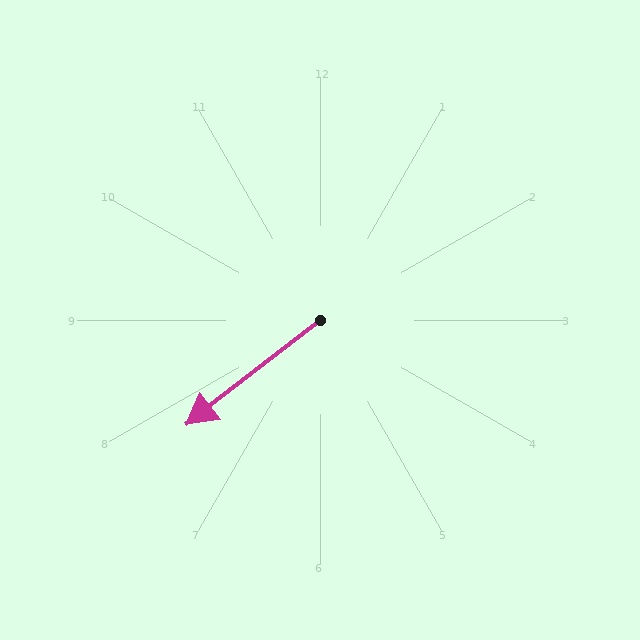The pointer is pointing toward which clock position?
Roughly 8 o'clock.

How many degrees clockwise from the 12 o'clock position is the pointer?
Approximately 232 degrees.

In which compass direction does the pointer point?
Southwest.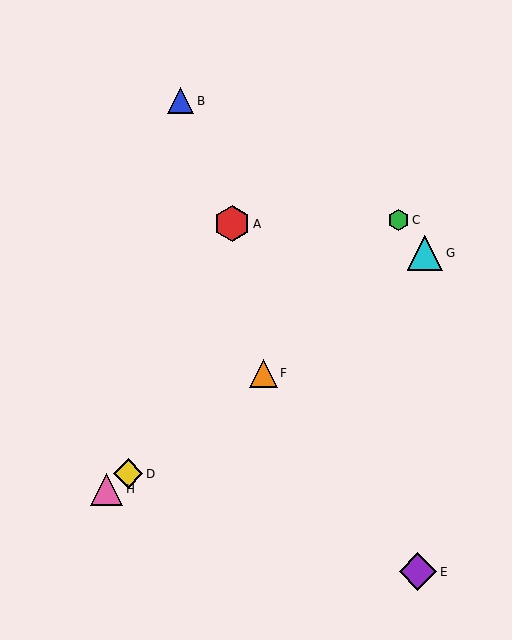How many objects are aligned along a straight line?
4 objects (D, F, G, H) are aligned along a straight line.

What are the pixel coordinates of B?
Object B is at (181, 101).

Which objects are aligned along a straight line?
Objects D, F, G, H are aligned along a straight line.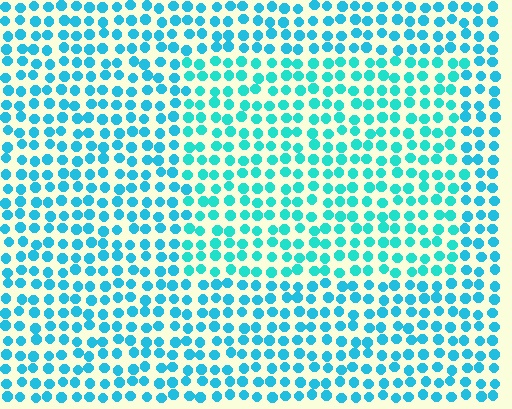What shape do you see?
I see a rectangle.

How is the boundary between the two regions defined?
The boundary is defined purely by a slight shift in hue (about 18 degrees). Spacing, size, and orientation are identical on both sides.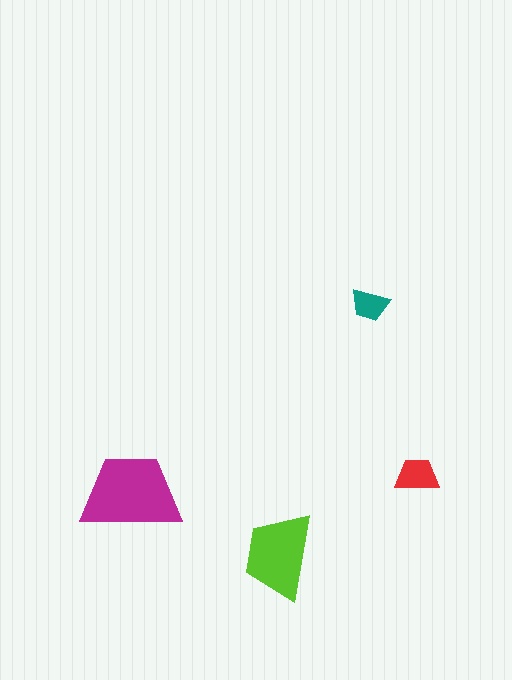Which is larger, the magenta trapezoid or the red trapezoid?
The magenta one.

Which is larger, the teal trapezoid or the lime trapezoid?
The lime one.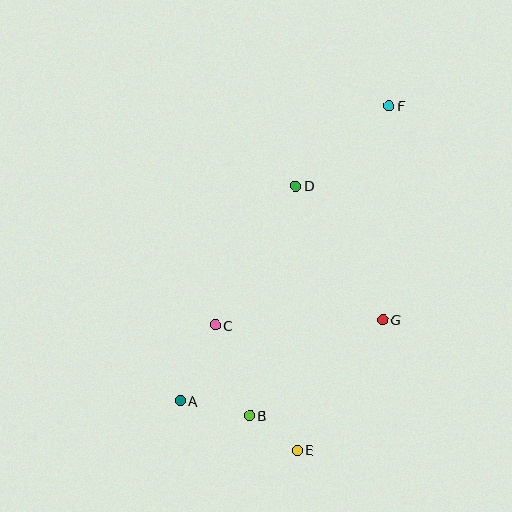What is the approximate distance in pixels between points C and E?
The distance between C and E is approximately 149 pixels.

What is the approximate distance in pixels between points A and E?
The distance between A and E is approximately 127 pixels.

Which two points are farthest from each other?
Points A and F are farthest from each other.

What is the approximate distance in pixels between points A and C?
The distance between A and C is approximately 83 pixels.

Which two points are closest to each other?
Points B and E are closest to each other.